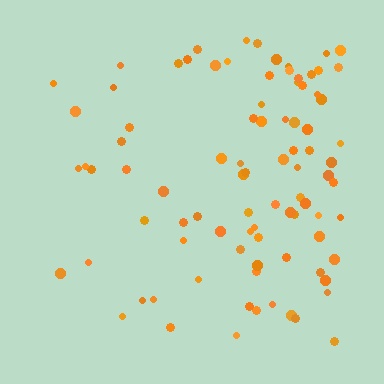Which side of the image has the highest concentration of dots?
The right.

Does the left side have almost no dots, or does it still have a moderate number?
Still a moderate number, just noticeably fewer than the right.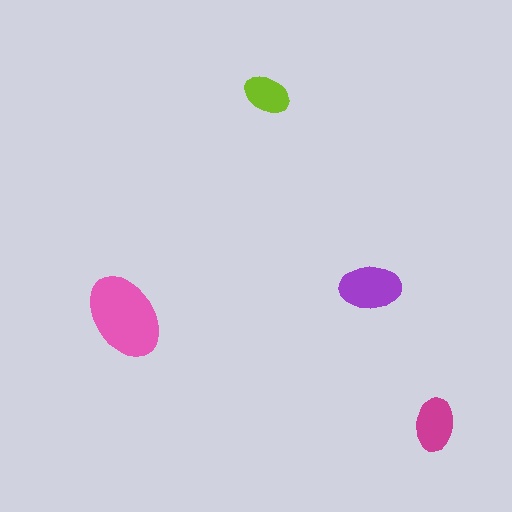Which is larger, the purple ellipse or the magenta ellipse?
The purple one.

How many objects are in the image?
There are 4 objects in the image.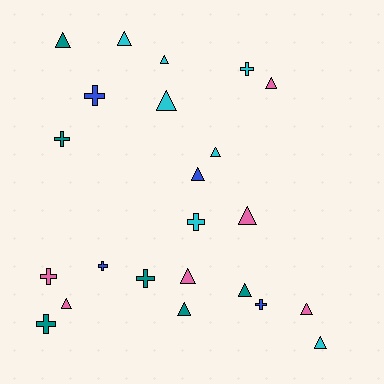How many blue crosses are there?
There are 3 blue crosses.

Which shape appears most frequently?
Triangle, with 14 objects.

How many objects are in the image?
There are 23 objects.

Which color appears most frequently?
Cyan, with 7 objects.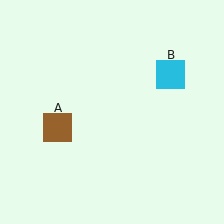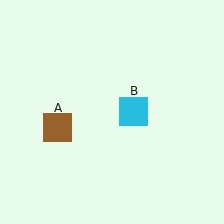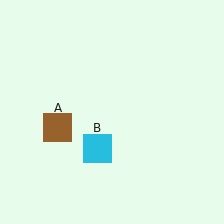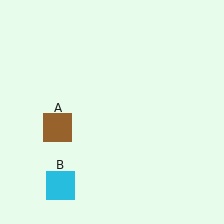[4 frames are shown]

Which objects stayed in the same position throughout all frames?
Brown square (object A) remained stationary.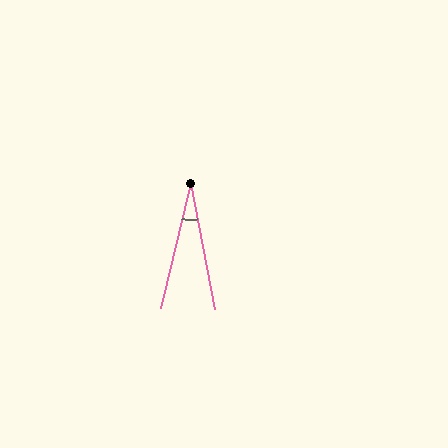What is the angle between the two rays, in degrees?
Approximately 24 degrees.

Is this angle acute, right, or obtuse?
It is acute.